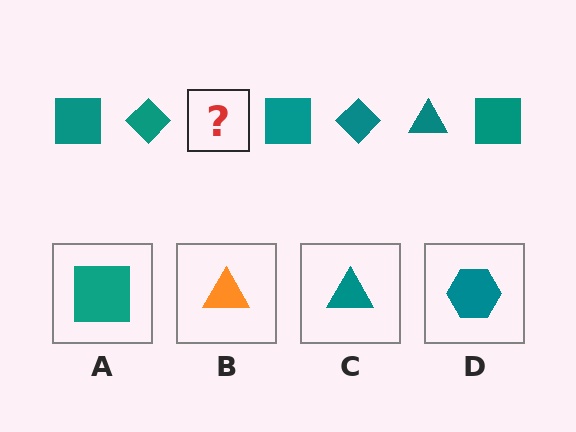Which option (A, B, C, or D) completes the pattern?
C.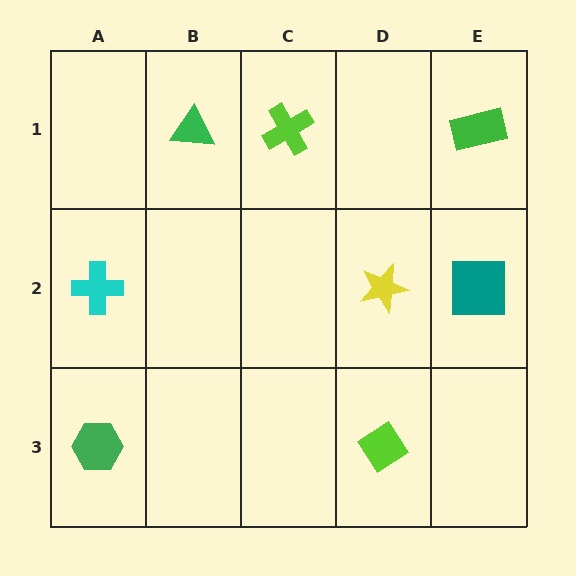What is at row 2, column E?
A teal square.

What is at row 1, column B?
A green triangle.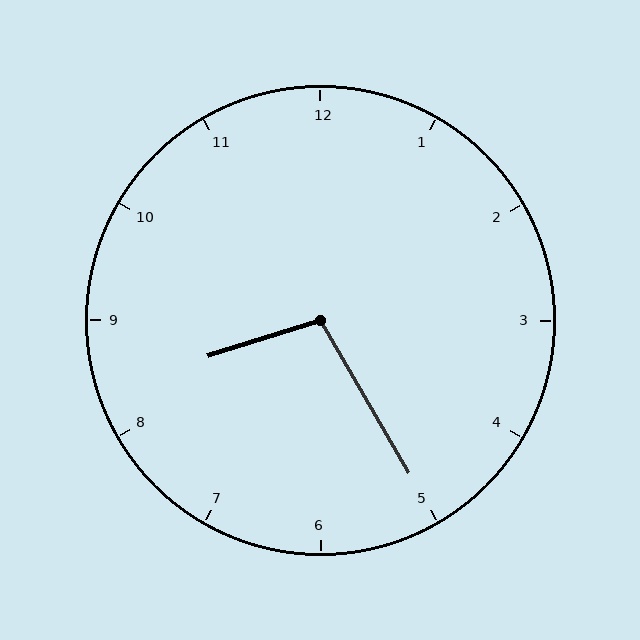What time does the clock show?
8:25.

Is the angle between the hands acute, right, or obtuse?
It is obtuse.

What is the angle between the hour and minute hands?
Approximately 102 degrees.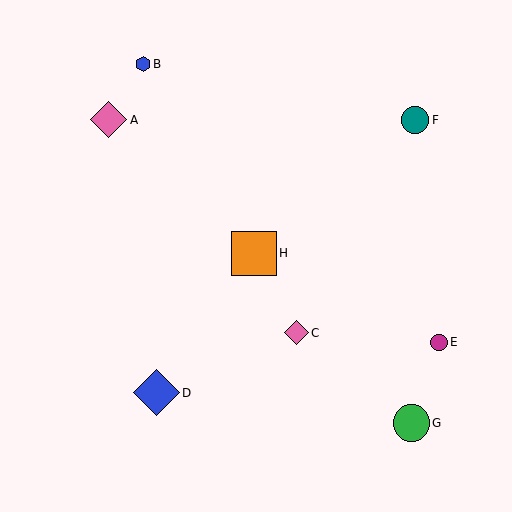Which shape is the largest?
The blue diamond (labeled D) is the largest.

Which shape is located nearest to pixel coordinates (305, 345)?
The pink diamond (labeled C) at (297, 333) is nearest to that location.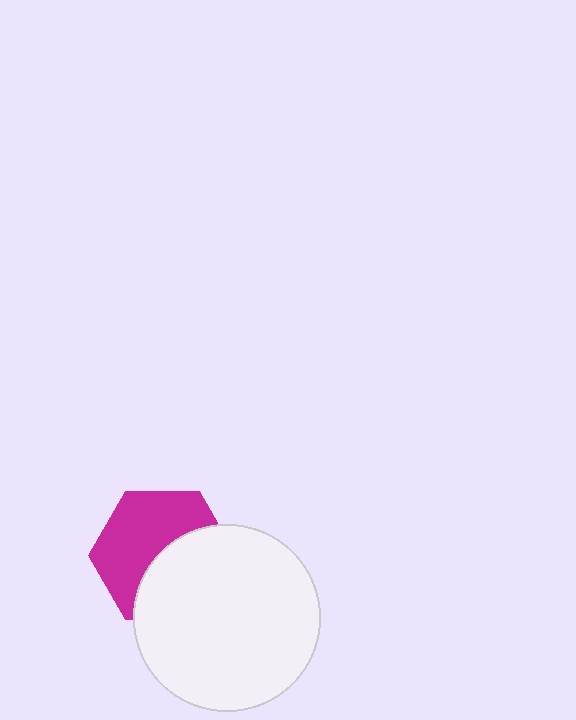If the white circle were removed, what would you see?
You would see the complete magenta hexagon.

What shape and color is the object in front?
The object in front is a white circle.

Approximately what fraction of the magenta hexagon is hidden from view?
Roughly 46% of the magenta hexagon is hidden behind the white circle.